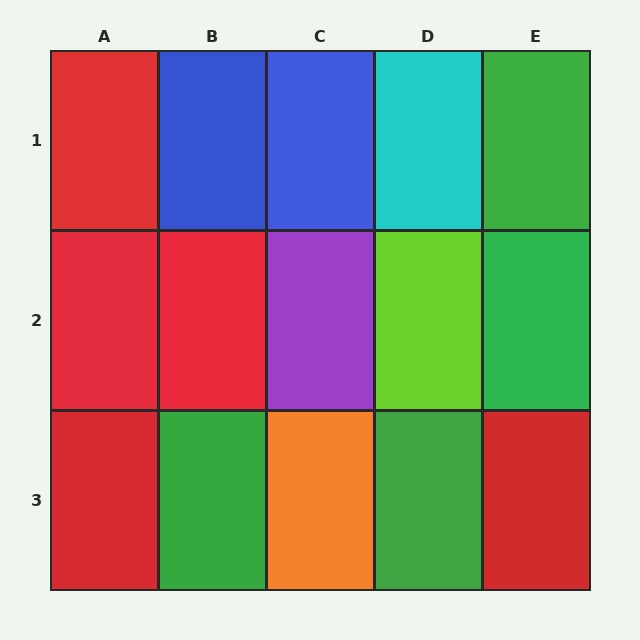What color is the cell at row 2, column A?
Red.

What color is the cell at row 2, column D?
Lime.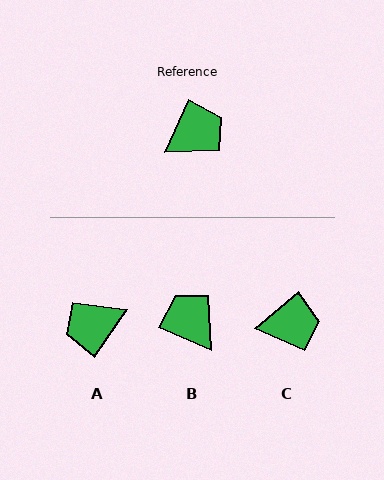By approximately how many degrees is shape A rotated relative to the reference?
Approximately 170 degrees counter-clockwise.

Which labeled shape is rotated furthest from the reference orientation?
A, about 170 degrees away.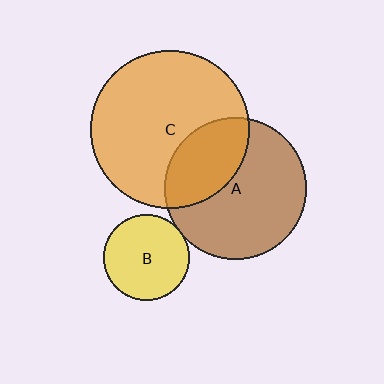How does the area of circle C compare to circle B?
Approximately 3.4 times.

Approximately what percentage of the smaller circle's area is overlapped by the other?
Approximately 35%.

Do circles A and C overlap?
Yes.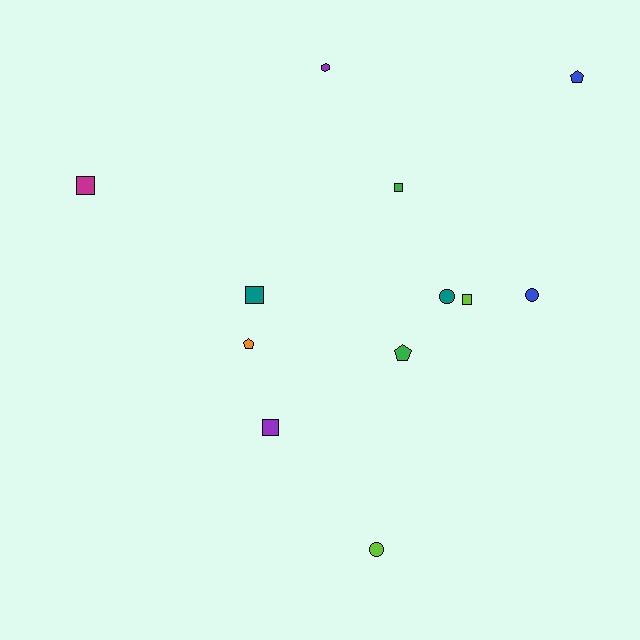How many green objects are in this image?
There are 2 green objects.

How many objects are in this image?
There are 12 objects.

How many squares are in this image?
There are 5 squares.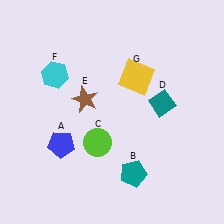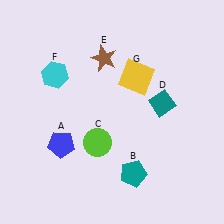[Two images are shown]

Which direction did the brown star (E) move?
The brown star (E) moved up.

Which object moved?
The brown star (E) moved up.